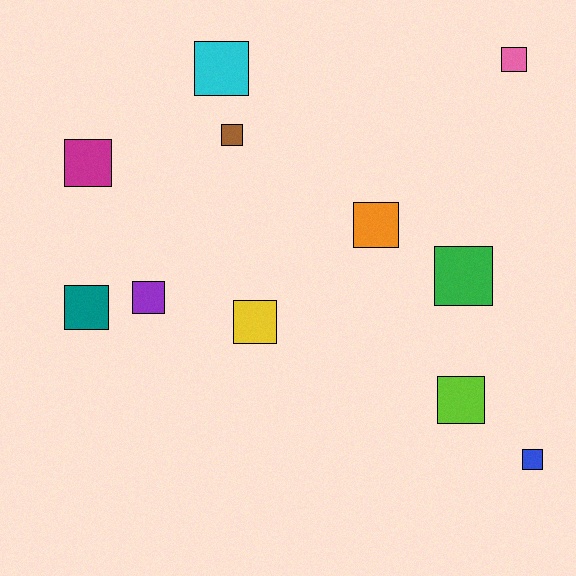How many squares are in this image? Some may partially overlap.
There are 11 squares.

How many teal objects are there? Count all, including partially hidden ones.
There is 1 teal object.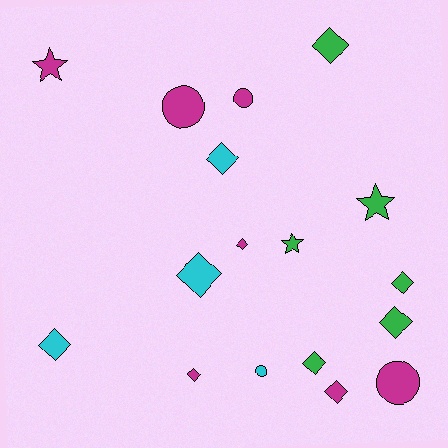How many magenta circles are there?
There are 3 magenta circles.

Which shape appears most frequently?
Diamond, with 10 objects.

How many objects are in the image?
There are 17 objects.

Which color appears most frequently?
Magenta, with 7 objects.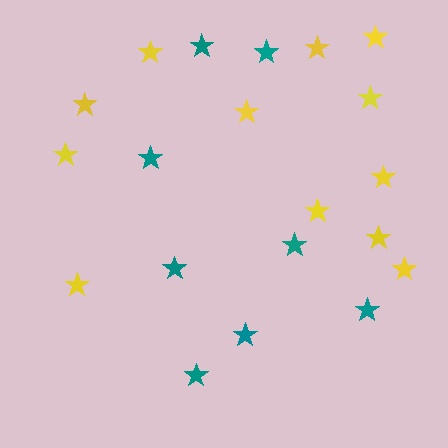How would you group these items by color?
There are 2 groups: one group of teal stars (8) and one group of yellow stars (12).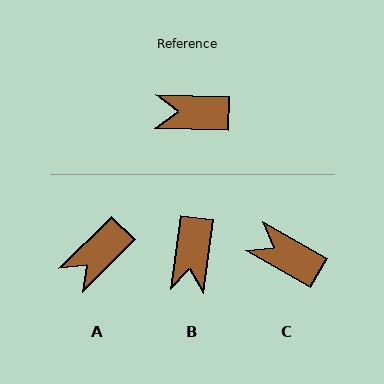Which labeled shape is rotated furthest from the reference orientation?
B, about 84 degrees away.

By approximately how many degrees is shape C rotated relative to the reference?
Approximately 28 degrees clockwise.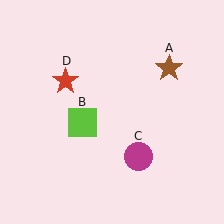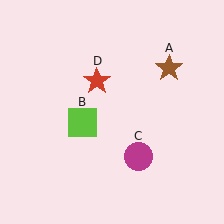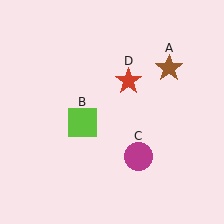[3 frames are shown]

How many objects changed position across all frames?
1 object changed position: red star (object D).